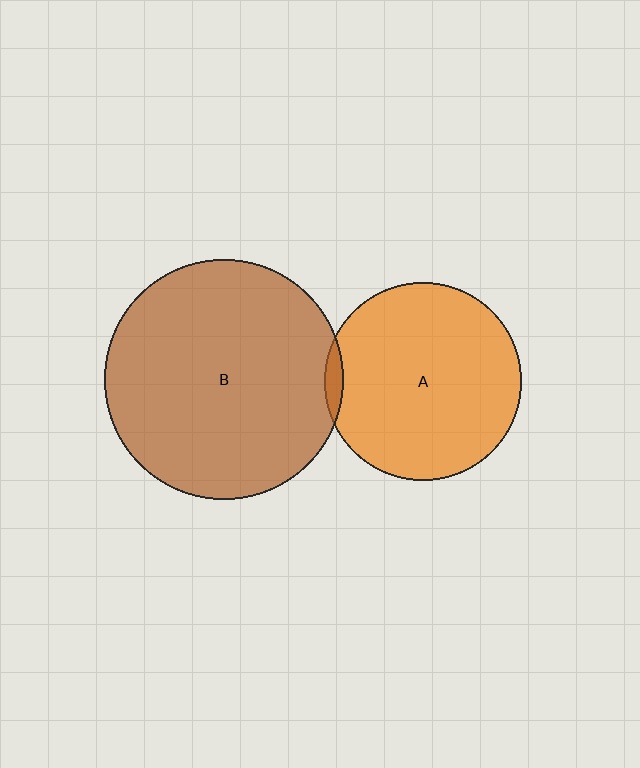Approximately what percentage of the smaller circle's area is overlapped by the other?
Approximately 5%.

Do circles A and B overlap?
Yes.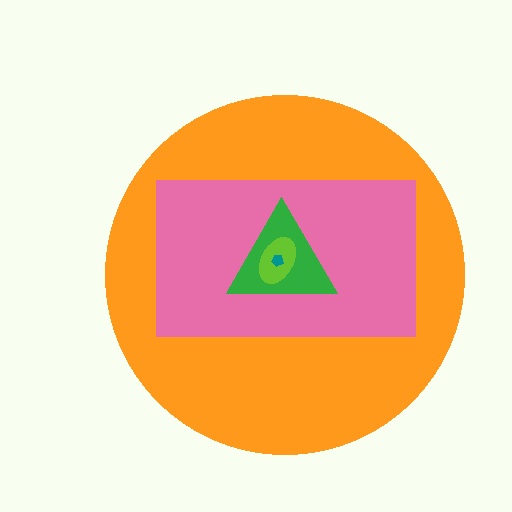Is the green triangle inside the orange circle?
Yes.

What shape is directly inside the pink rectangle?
The green triangle.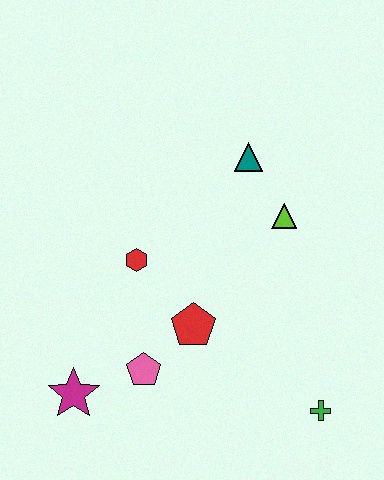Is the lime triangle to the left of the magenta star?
No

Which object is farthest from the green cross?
The teal triangle is farthest from the green cross.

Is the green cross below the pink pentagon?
Yes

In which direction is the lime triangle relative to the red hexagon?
The lime triangle is to the right of the red hexagon.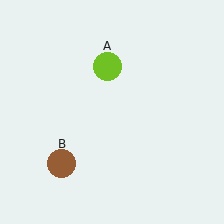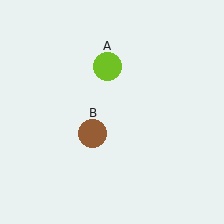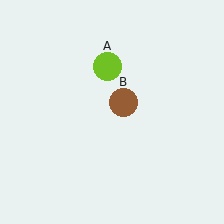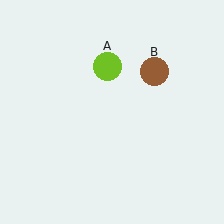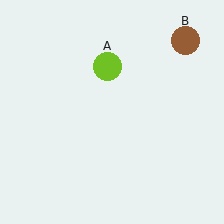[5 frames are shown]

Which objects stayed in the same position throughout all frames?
Lime circle (object A) remained stationary.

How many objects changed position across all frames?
1 object changed position: brown circle (object B).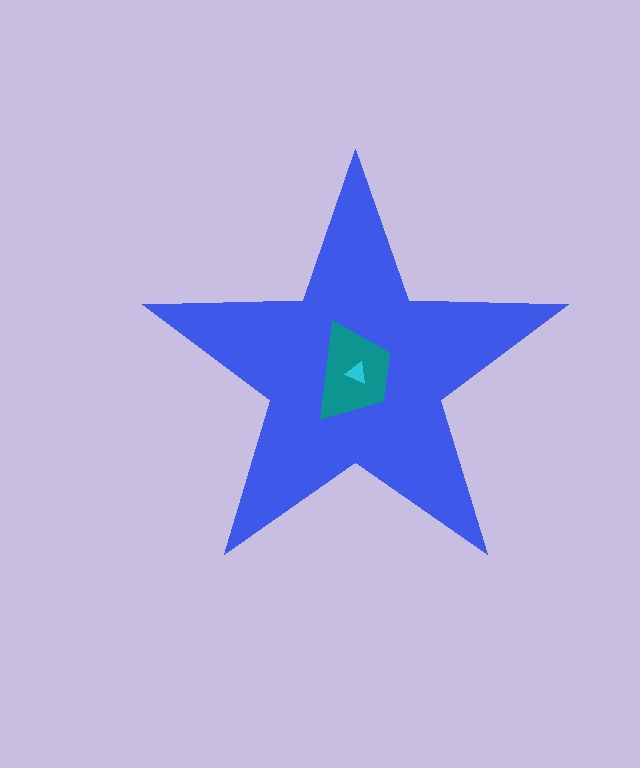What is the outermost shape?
The blue star.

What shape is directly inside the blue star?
The teal trapezoid.